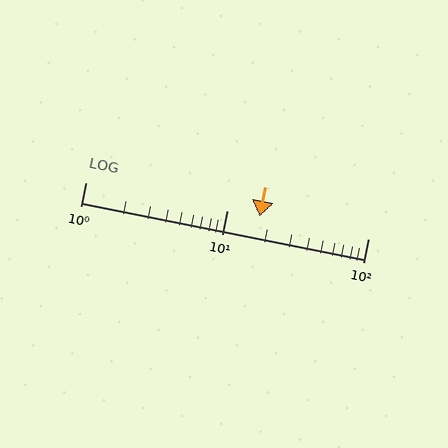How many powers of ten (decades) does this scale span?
The scale spans 2 decades, from 1 to 100.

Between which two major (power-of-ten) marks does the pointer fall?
The pointer is between 10 and 100.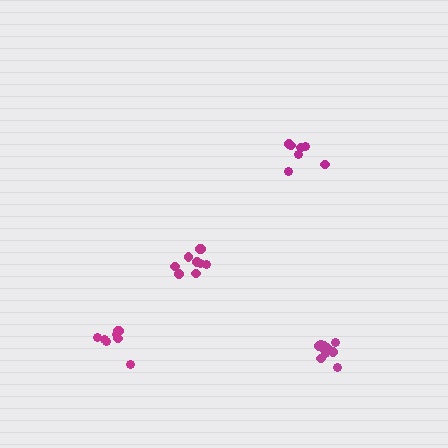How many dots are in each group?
Group 1: 8 dots, Group 2: 11 dots, Group 3: 7 dots, Group 4: 9 dots (35 total).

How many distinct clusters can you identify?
There are 4 distinct clusters.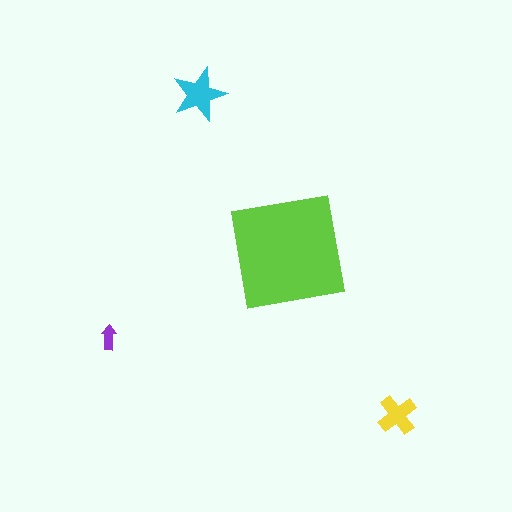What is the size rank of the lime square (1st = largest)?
1st.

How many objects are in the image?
There are 4 objects in the image.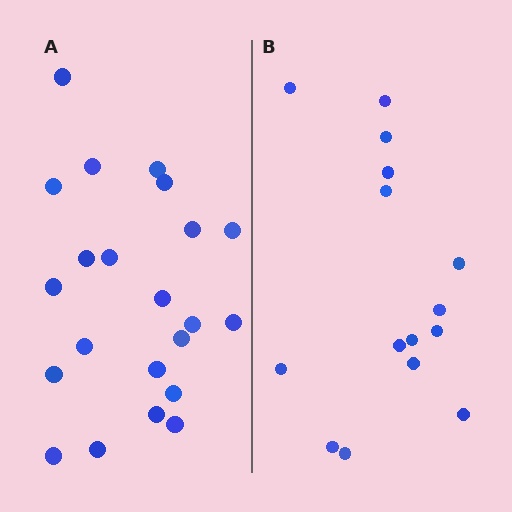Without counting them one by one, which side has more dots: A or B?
Region A (the left region) has more dots.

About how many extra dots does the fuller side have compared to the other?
Region A has roughly 8 or so more dots than region B.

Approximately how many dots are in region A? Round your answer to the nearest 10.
About 20 dots. (The exact count is 22, which rounds to 20.)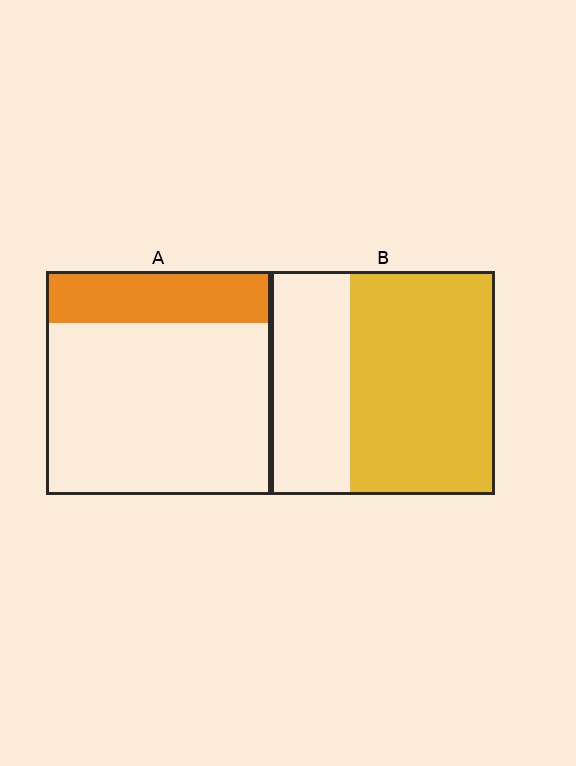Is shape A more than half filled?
No.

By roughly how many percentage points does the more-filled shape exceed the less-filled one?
By roughly 40 percentage points (B over A).